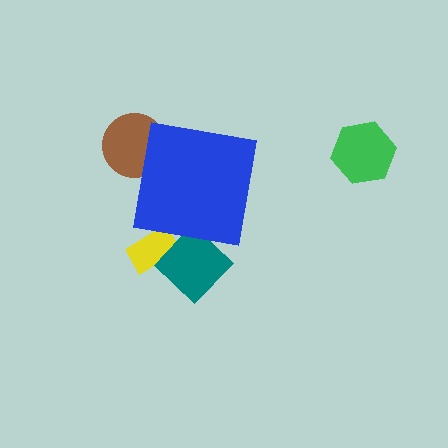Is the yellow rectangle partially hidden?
Yes, the yellow rectangle is partially hidden behind the blue square.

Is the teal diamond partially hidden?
Yes, the teal diamond is partially hidden behind the blue square.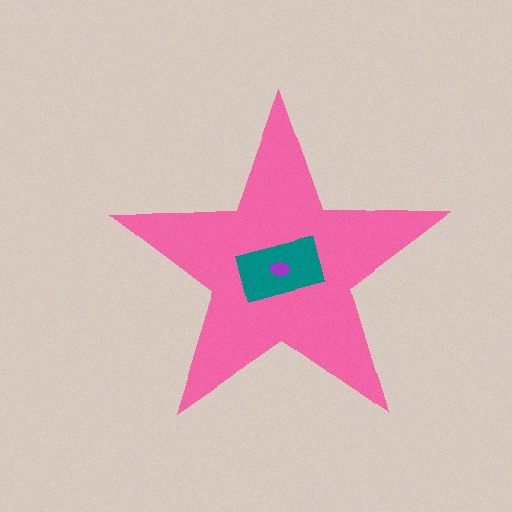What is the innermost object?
The purple ellipse.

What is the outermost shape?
The pink star.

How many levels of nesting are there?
3.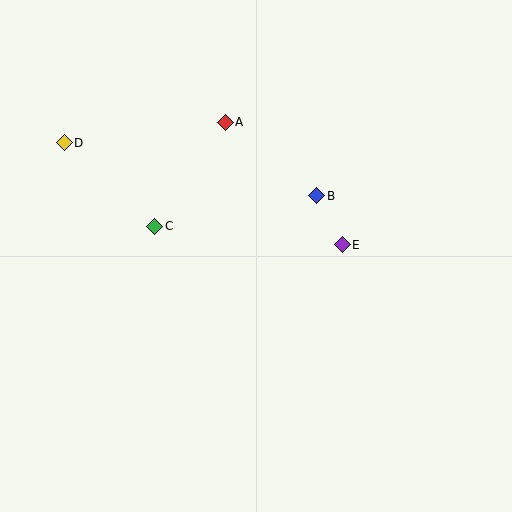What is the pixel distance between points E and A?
The distance between E and A is 169 pixels.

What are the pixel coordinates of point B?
Point B is at (317, 196).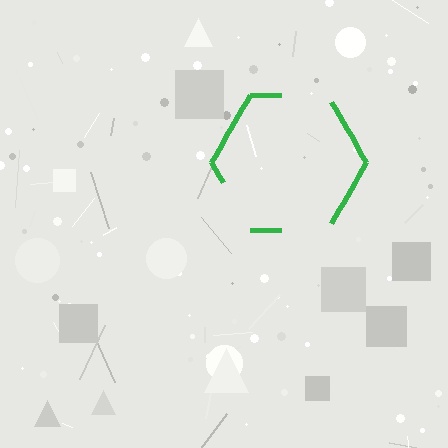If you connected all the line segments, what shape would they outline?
They would outline a hexagon.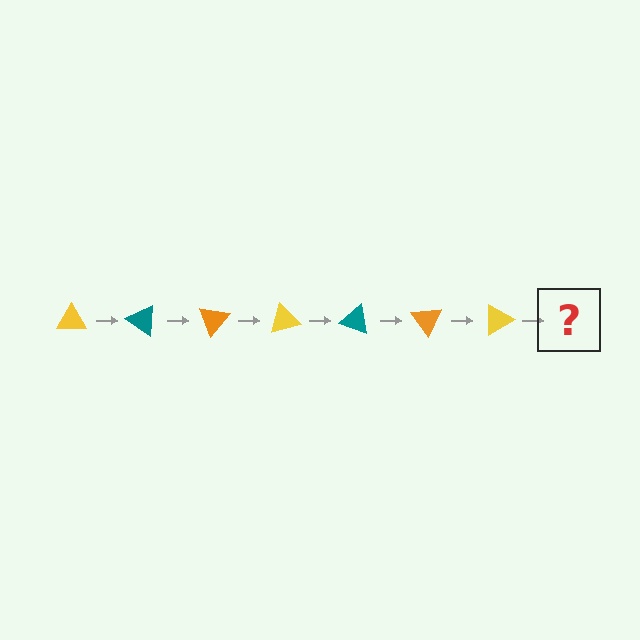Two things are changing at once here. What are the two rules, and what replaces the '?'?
The two rules are that it rotates 35 degrees each step and the color cycles through yellow, teal, and orange. The '?' should be a teal triangle, rotated 245 degrees from the start.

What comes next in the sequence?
The next element should be a teal triangle, rotated 245 degrees from the start.